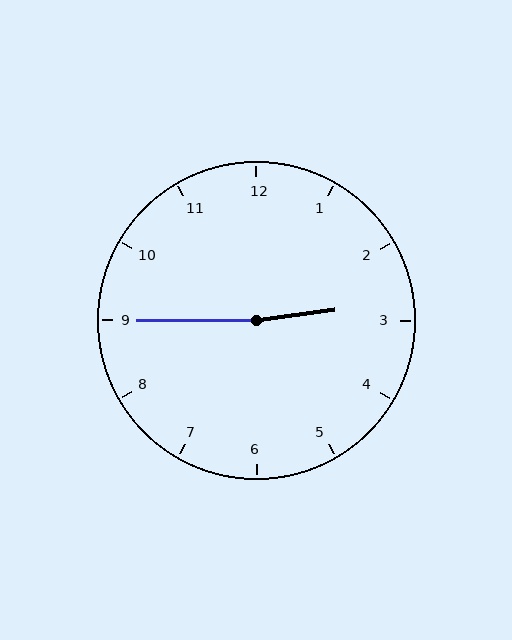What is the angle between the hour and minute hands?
Approximately 172 degrees.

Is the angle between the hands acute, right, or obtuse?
It is obtuse.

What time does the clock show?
2:45.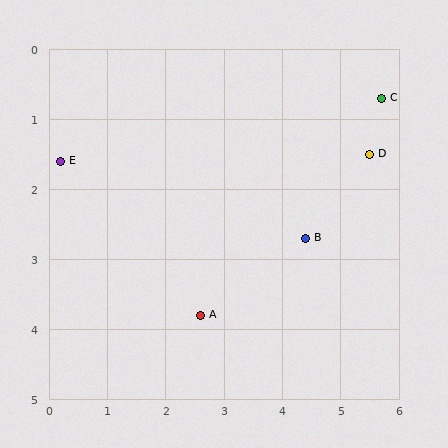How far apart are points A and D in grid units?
Points A and D are about 3.7 grid units apart.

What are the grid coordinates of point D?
Point D is at approximately (5.5, 1.5).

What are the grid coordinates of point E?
Point E is at approximately (0.2, 1.6).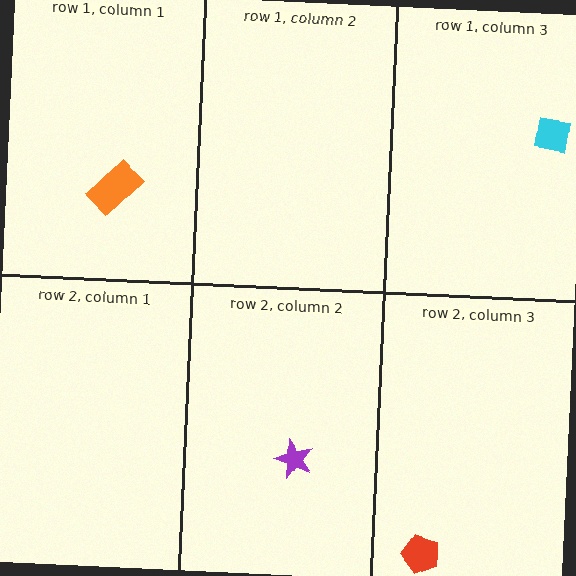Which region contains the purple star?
The row 2, column 2 region.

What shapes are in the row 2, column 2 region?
The purple star.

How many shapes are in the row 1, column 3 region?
1.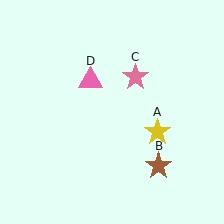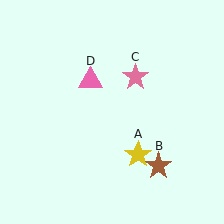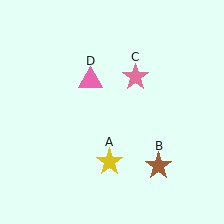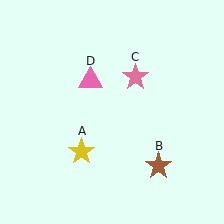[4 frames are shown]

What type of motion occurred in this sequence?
The yellow star (object A) rotated clockwise around the center of the scene.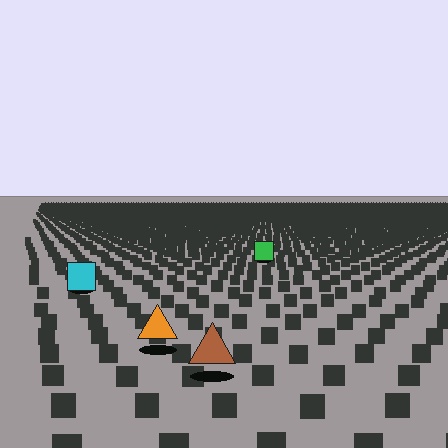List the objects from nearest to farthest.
From nearest to farthest: the brown triangle, the orange triangle, the cyan square, the green square.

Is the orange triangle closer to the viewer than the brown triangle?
No. The brown triangle is closer — you can tell from the texture gradient: the ground texture is coarser near it.